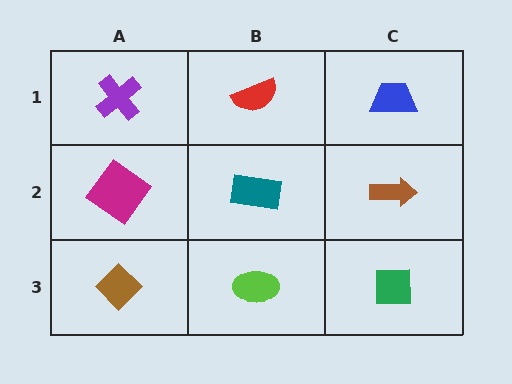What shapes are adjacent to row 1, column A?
A magenta diamond (row 2, column A), a red semicircle (row 1, column B).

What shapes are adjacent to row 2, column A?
A purple cross (row 1, column A), a brown diamond (row 3, column A), a teal rectangle (row 2, column B).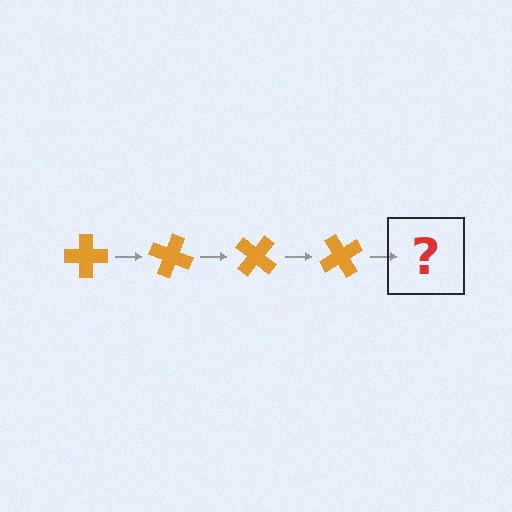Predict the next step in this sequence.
The next step is an orange cross rotated 80 degrees.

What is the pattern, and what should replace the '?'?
The pattern is that the cross rotates 20 degrees each step. The '?' should be an orange cross rotated 80 degrees.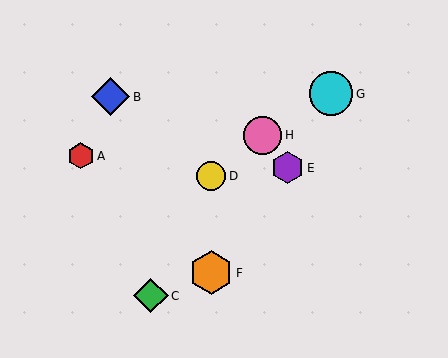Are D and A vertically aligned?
No, D is at x≈211 and A is at x≈81.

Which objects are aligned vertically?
Objects D, F are aligned vertically.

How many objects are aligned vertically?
2 objects (D, F) are aligned vertically.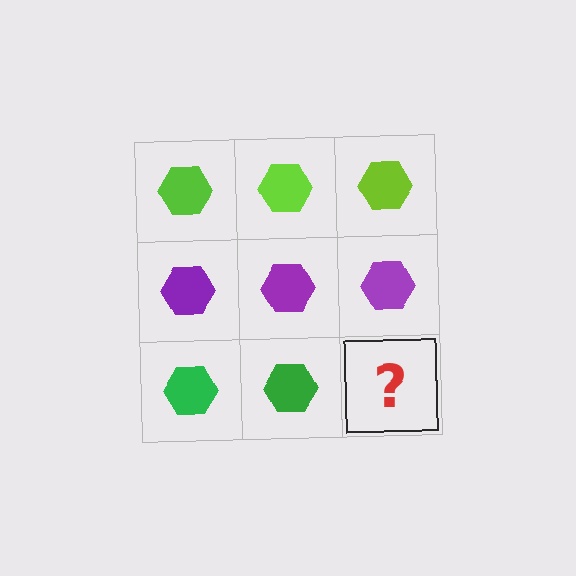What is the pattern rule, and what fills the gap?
The rule is that each row has a consistent color. The gap should be filled with a green hexagon.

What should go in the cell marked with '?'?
The missing cell should contain a green hexagon.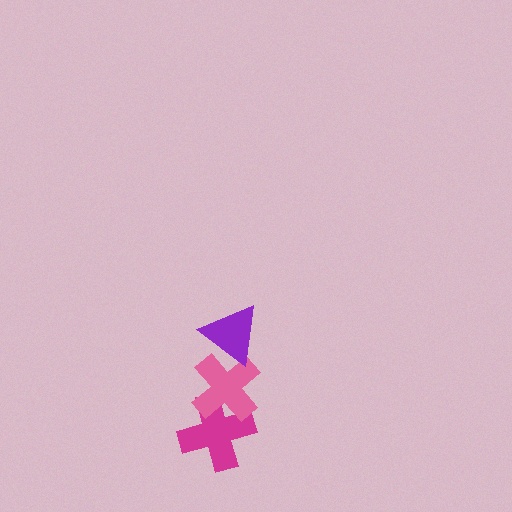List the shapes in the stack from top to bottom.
From top to bottom: the purple triangle, the pink cross, the magenta cross.